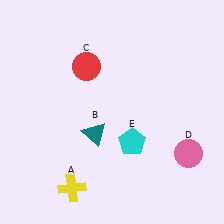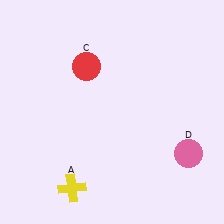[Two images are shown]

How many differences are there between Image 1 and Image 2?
There are 2 differences between the two images.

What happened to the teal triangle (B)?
The teal triangle (B) was removed in Image 2. It was in the bottom-left area of Image 1.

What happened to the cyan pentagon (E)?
The cyan pentagon (E) was removed in Image 2. It was in the bottom-right area of Image 1.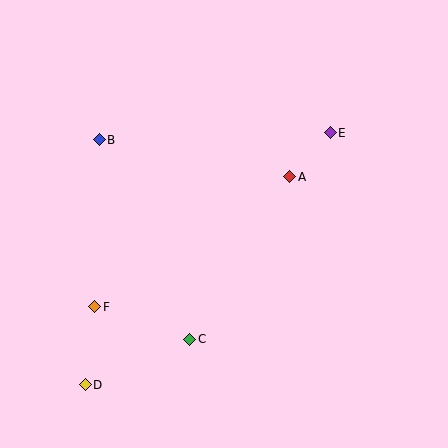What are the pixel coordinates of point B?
Point B is at (99, 140).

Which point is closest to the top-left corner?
Point B is closest to the top-left corner.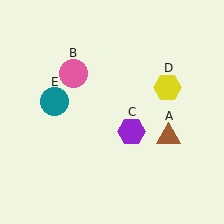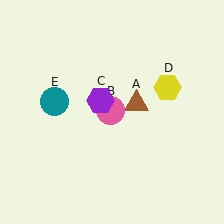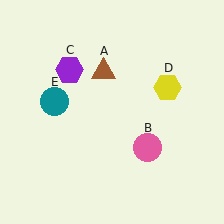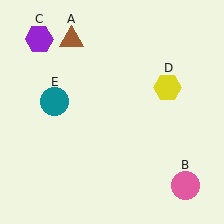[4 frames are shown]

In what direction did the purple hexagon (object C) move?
The purple hexagon (object C) moved up and to the left.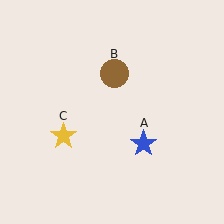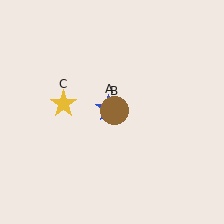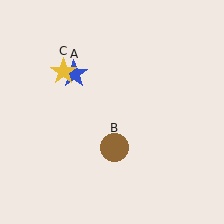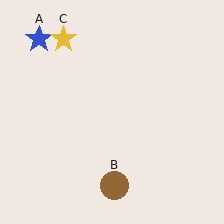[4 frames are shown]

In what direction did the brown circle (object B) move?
The brown circle (object B) moved down.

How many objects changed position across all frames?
3 objects changed position: blue star (object A), brown circle (object B), yellow star (object C).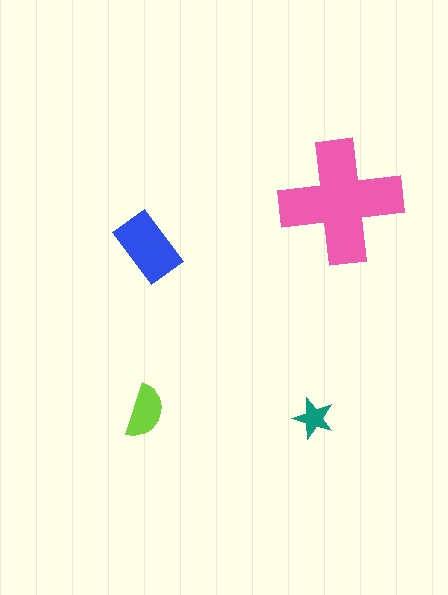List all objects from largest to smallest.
The pink cross, the blue rectangle, the lime semicircle, the teal star.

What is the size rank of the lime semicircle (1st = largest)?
3rd.